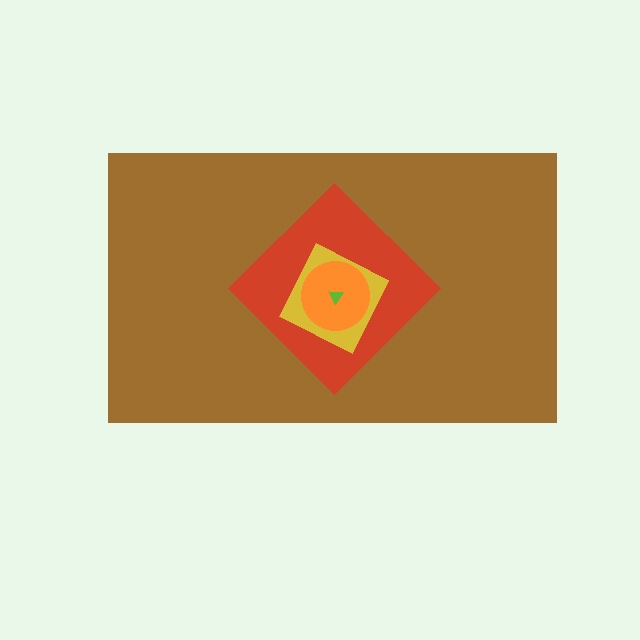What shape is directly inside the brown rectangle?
The red diamond.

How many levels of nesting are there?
5.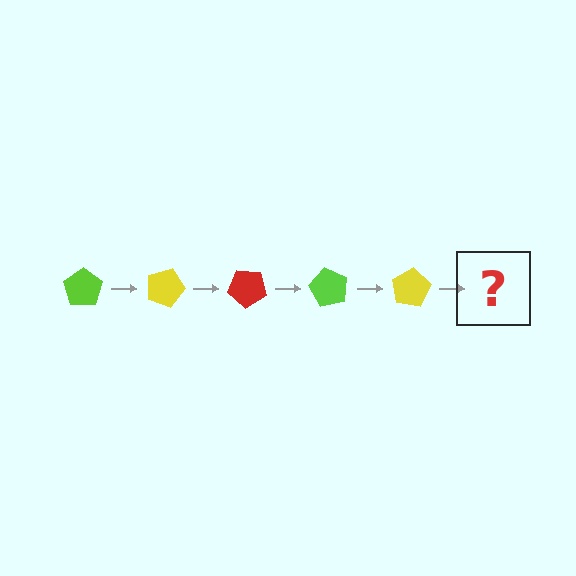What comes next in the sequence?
The next element should be a red pentagon, rotated 100 degrees from the start.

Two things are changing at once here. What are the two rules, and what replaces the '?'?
The two rules are that it rotates 20 degrees each step and the color cycles through lime, yellow, and red. The '?' should be a red pentagon, rotated 100 degrees from the start.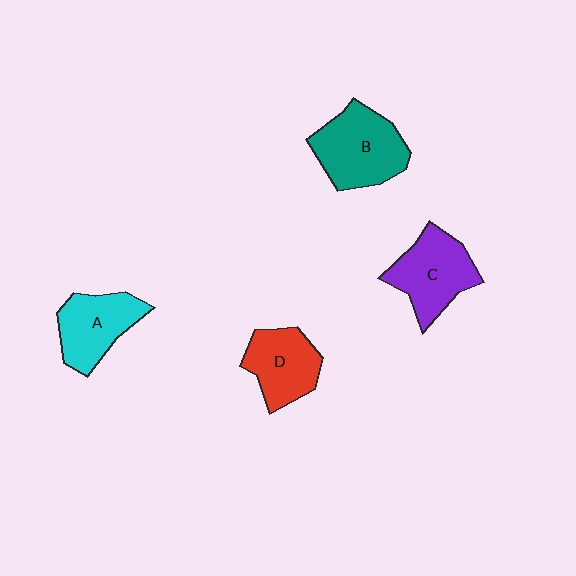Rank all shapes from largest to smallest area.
From largest to smallest: B (teal), C (purple), A (cyan), D (red).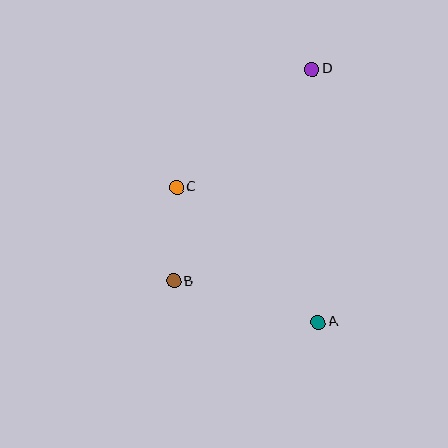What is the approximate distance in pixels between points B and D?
The distance between B and D is approximately 253 pixels.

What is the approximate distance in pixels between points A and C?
The distance between A and C is approximately 196 pixels.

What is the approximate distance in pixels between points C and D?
The distance between C and D is approximately 180 pixels.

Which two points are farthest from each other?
Points A and D are farthest from each other.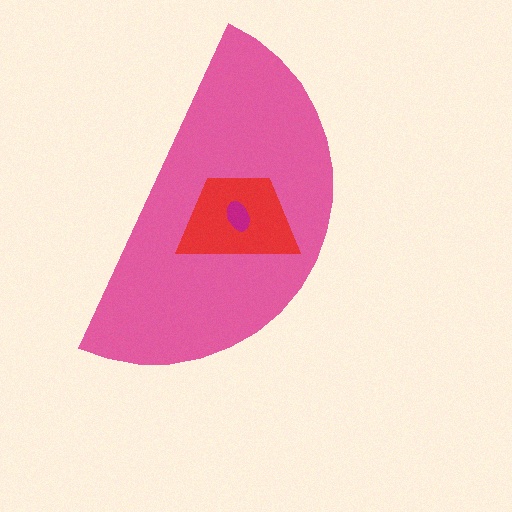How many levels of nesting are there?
3.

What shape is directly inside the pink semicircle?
The red trapezoid.